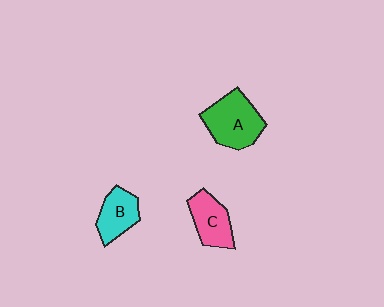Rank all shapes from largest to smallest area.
From largest to smallest: A (green), C (pink), B (cyan).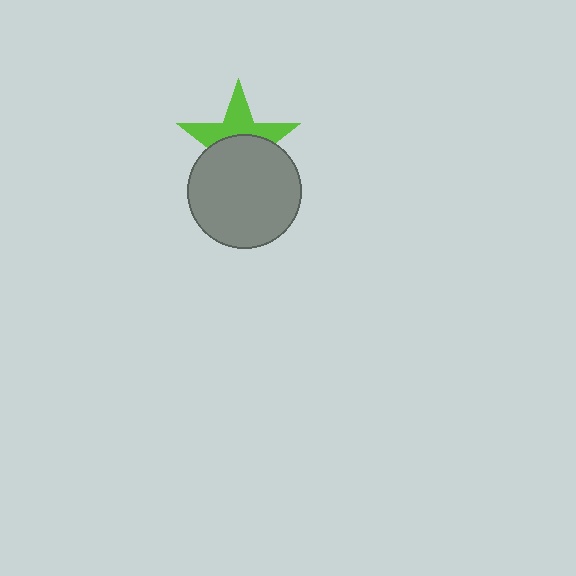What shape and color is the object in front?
The object in front is a gray circle.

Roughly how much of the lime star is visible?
About half of it is visible (roughly 45%).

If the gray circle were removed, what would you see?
You would see the complete lime star.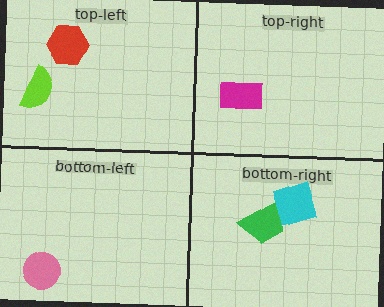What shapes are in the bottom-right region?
The green trapezoid, the cyan diamond.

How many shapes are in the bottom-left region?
1.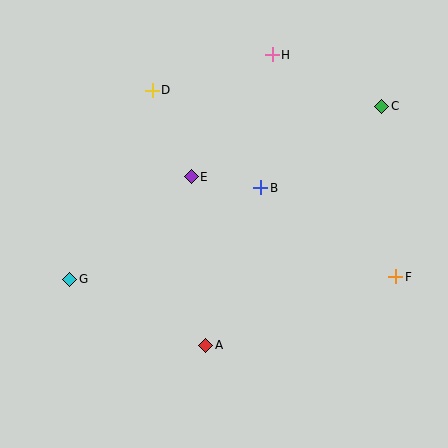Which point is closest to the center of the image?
Point B at (260, 188) is closest to the center.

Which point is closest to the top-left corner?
Point D is closest to the top-left corner.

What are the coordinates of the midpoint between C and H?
The midpoint between C and H is at (327, 80).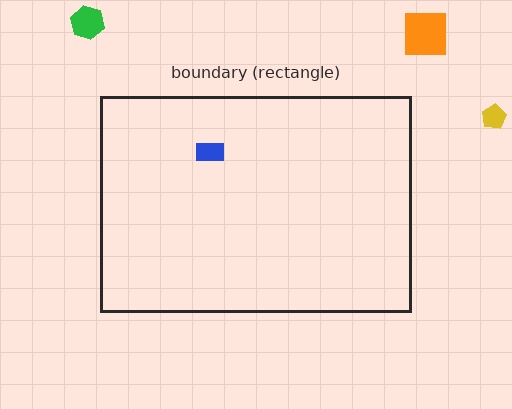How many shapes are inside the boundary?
1 inside, 3 outside.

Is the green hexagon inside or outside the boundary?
Outside.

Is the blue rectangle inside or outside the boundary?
Inside.